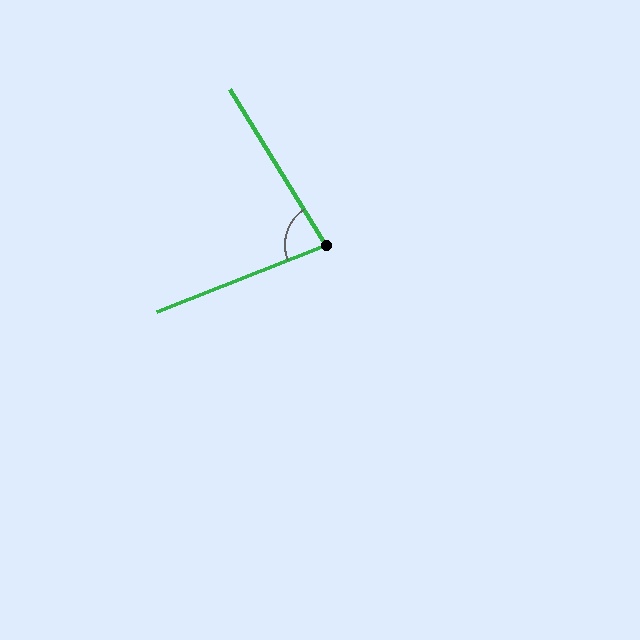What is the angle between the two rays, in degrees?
Approximately 80 degrees.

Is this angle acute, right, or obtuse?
It is acute.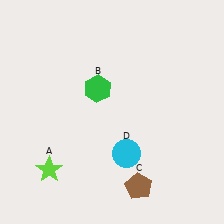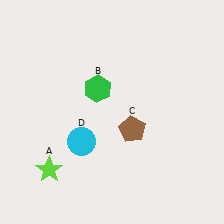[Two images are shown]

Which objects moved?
The objects that moved are: the brown pentagon (C), the cyan circle (D).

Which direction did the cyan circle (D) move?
The cyan circle (D) moved left.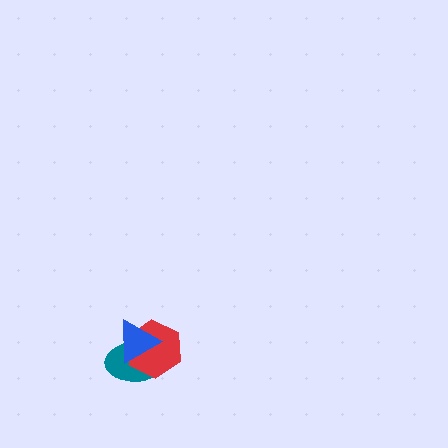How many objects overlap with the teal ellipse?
2 objects overlap with the teal ellipse.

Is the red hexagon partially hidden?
Yes, it is partially covered by another shape.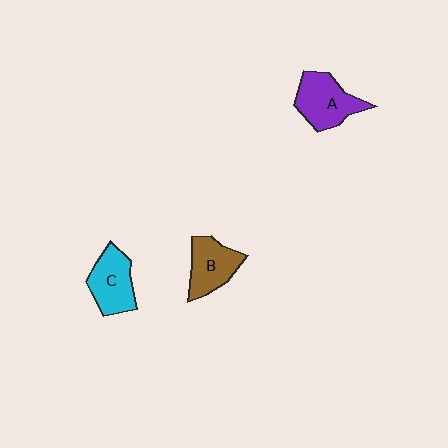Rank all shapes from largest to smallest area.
From largest to smallest: A (purple), C (cyan), B (brown).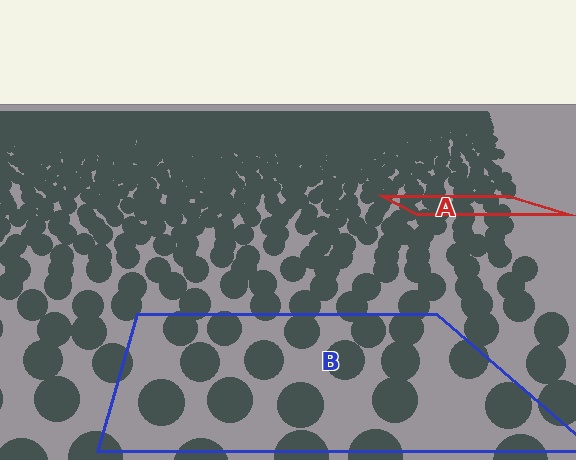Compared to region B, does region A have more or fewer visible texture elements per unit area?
Region A has more texture elements per unit area — they are packed more densely because it is farther away.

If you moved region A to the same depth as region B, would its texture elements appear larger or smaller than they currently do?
They would appear larger. At a closer depth, the same texture elements are projected at a bigger on-screen size.